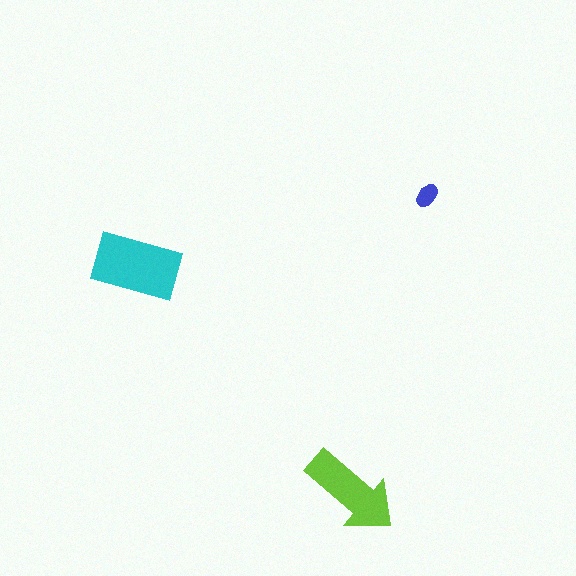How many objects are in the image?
There are 3 objects in the image.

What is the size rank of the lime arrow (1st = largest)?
2nd.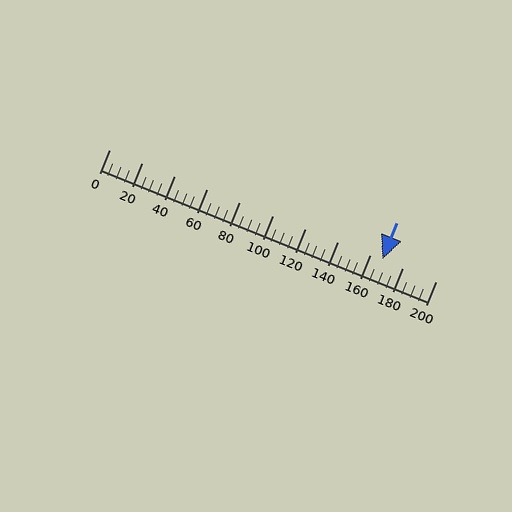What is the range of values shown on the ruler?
The ruler shows values from 0 to 200.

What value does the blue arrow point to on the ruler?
The blue arrow points to approximately 167.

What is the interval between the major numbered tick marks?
The major tick marks are spaced 20 units apart.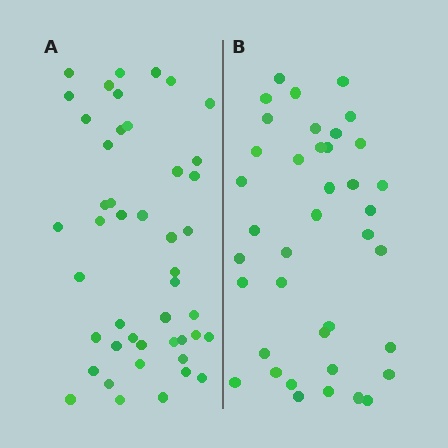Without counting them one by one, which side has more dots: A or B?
Region A (the left region) has more dots.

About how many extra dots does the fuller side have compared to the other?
Region A has roughly 8 or so more dots than region B.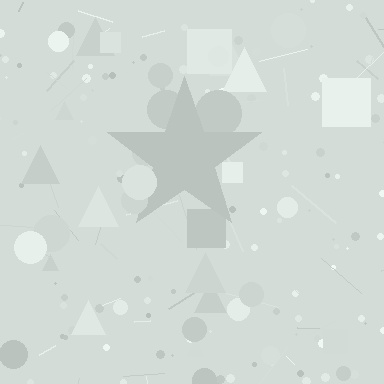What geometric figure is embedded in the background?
A star is embedded in the background.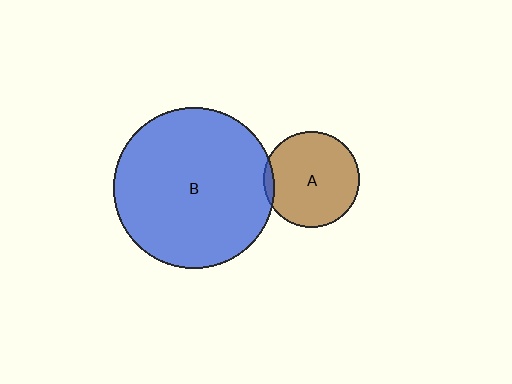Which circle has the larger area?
Circle B (blue).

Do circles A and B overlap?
Yes.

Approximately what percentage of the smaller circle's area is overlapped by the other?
Approximately 5%.